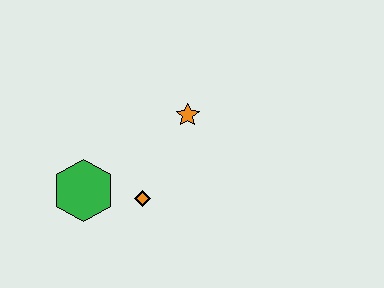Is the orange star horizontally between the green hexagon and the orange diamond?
No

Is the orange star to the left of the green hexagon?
No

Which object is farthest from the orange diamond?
The orange star is farthest from the orange diamond.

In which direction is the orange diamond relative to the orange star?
The orange diamond is below the orange star.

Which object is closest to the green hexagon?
The orange diamond is closest to the green hexagon.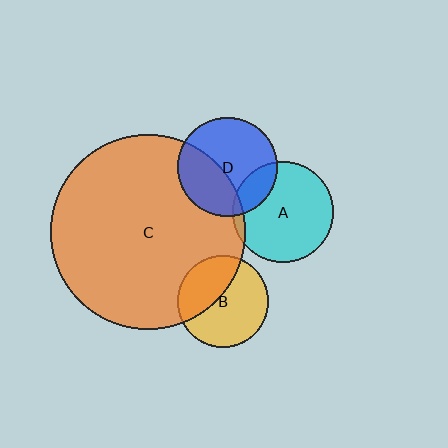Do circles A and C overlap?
Yes.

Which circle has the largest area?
Circle C (orange).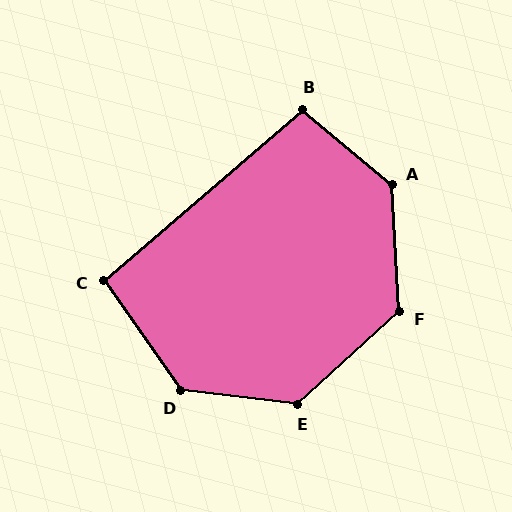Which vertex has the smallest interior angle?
C, at approximately 96 degrees.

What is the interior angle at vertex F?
Approximately 129 degrees (obtuse).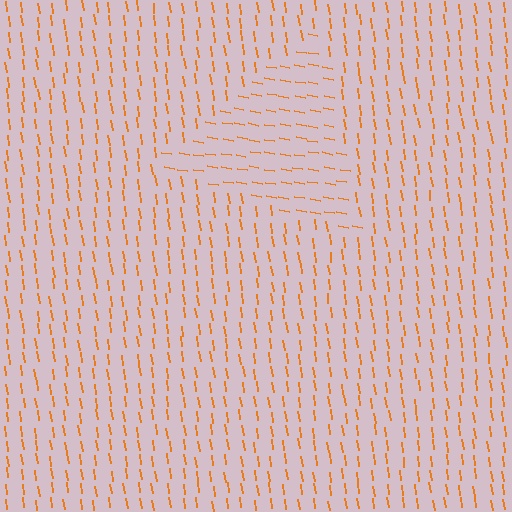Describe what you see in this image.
The image is filled with small orange line segments. A triangle region in the image has lines oriented differently from the surrounding lines, creating a visible texture boundary.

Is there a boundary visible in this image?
Yes, there is a texture boundary formed by a change in line orientation.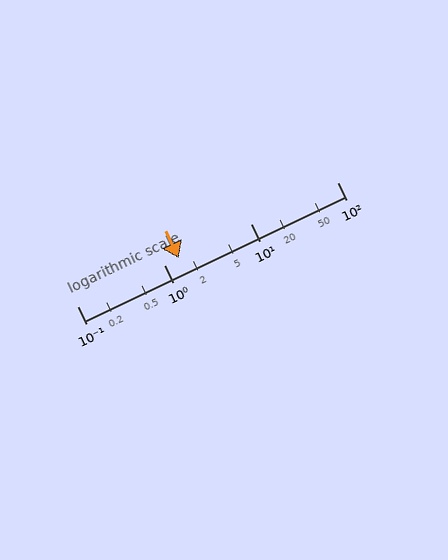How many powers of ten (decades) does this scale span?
The scale spans 3 decades, from 0.1 to 100.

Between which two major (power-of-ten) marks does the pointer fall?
The pointer is between 1 and 10.